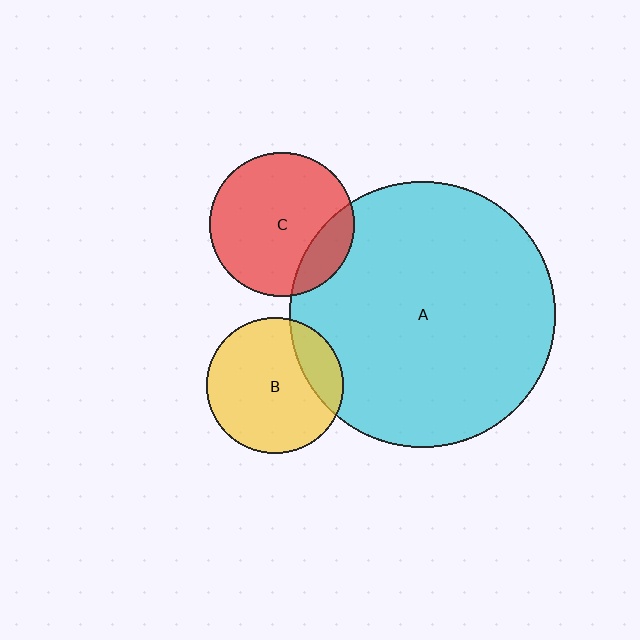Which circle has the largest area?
Circle A (cyan).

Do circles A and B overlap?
Yes.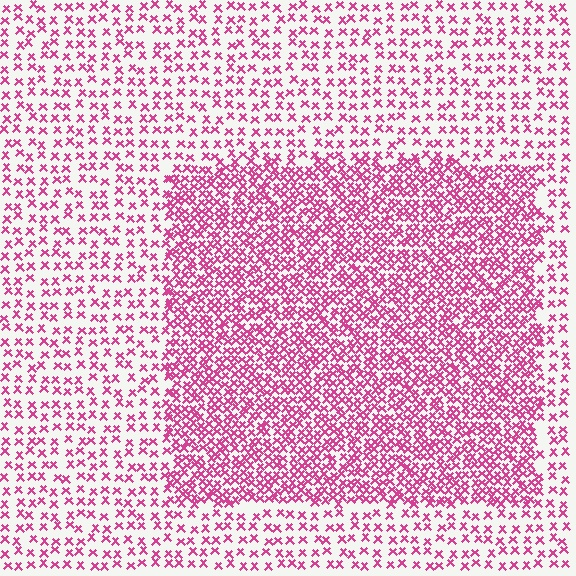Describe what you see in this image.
The image contains small magenta elements arranged at two different densities. A rectangle-shaped region is visible where the elements are more densely packed than the surrounding area.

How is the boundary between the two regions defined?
The boundary is defined by a change in element density (approximately 2.3x ratio). All elements are the same color, size, and shape.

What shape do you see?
I see a rectangle.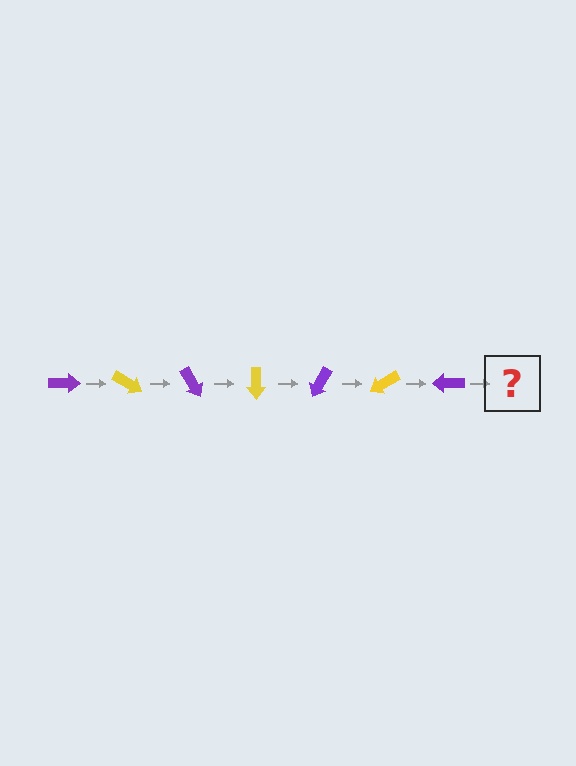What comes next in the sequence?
The next element should be a yellow arrow, rotated 210 degrees from the start.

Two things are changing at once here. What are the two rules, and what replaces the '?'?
The two rules are that it rotates 30 degrees each step and the color cycles through purple and yellow. The '?' should be a yellow arrow, rotated 210 degrees from the start.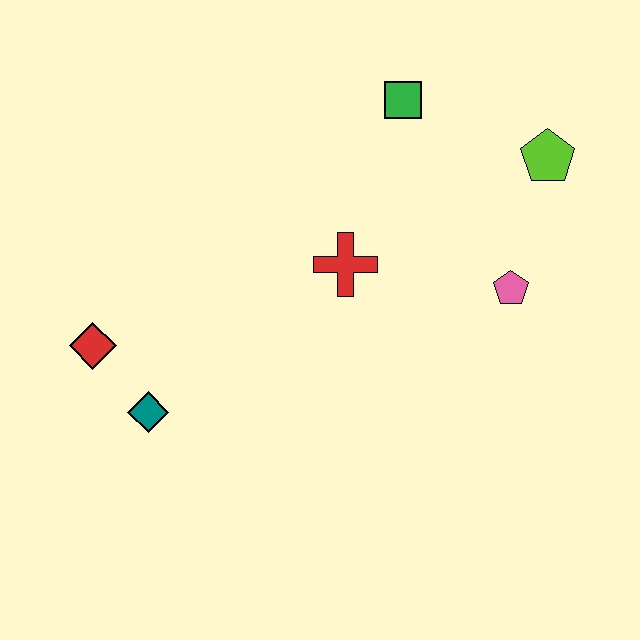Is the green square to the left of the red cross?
No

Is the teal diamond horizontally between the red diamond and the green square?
Yes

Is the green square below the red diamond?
No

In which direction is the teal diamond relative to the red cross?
The teal diamond is to the left of the red cross.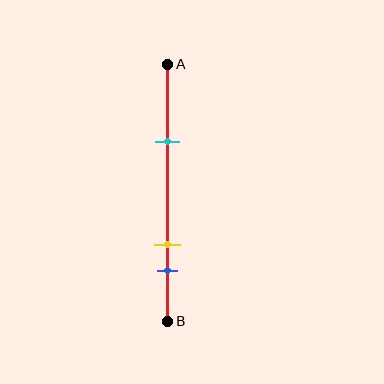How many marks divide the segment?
There are 3 marks dividing the segment.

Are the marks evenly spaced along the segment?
No, the marks are not evenly spaced.